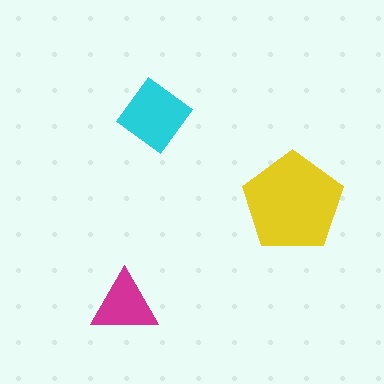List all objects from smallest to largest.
The magenta triangle, the cyan diamond, the yellow pentagon.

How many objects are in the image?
There are 3 objects in the image.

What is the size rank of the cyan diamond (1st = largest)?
2nd.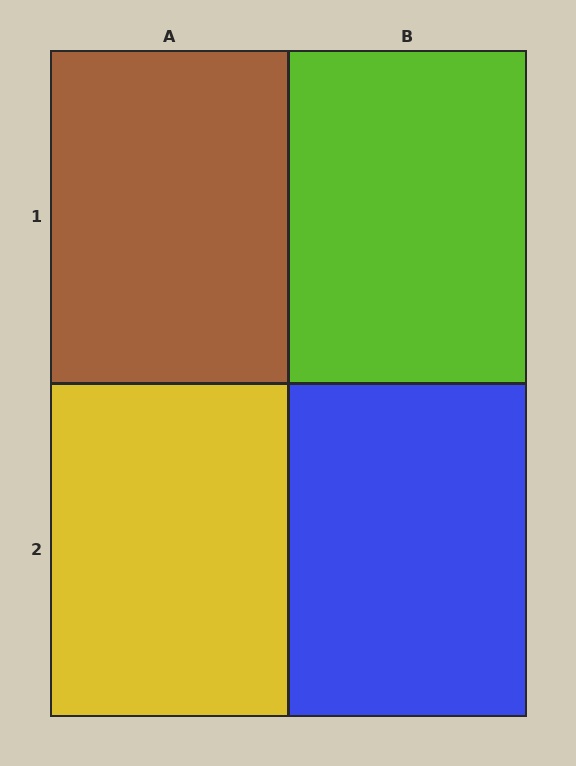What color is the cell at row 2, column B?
Blue.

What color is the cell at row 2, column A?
Yellow.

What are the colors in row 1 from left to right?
Brown, lime.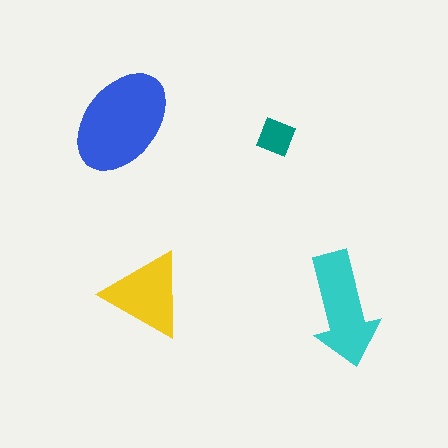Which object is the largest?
The blue ellipse.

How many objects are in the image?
There are 4 objects in the image.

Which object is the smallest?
The teal diamond.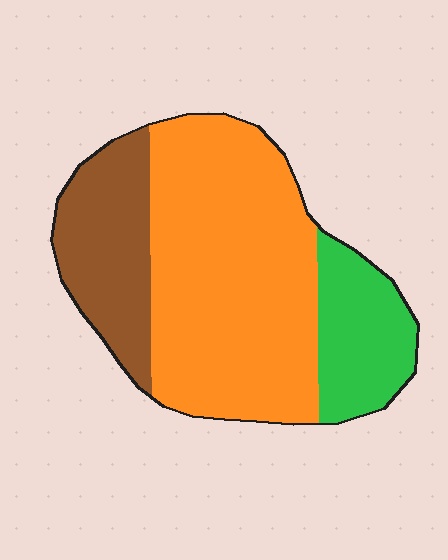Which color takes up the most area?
Orange, at roughly 60%.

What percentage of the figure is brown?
Brown covers roughly 25% of the figure.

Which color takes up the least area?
Green, at roughly 20%.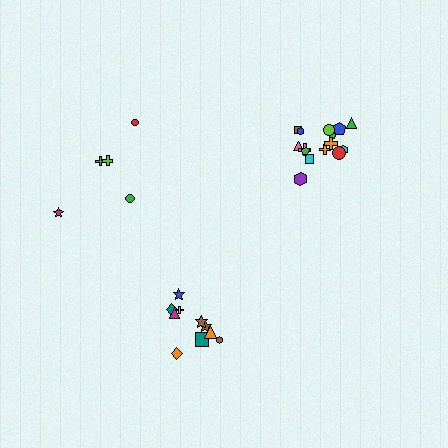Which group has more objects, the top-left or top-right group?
The top-right group.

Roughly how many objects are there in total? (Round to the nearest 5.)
Roughly 30 objects in total.